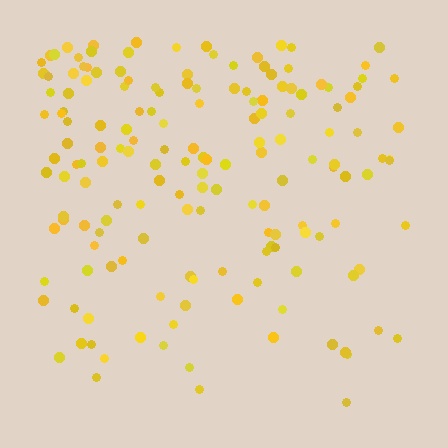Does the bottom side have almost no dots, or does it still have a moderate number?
Still a moderate number, just noticeably fewer than the top.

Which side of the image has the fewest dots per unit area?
The bottom.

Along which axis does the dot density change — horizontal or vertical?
Vertical.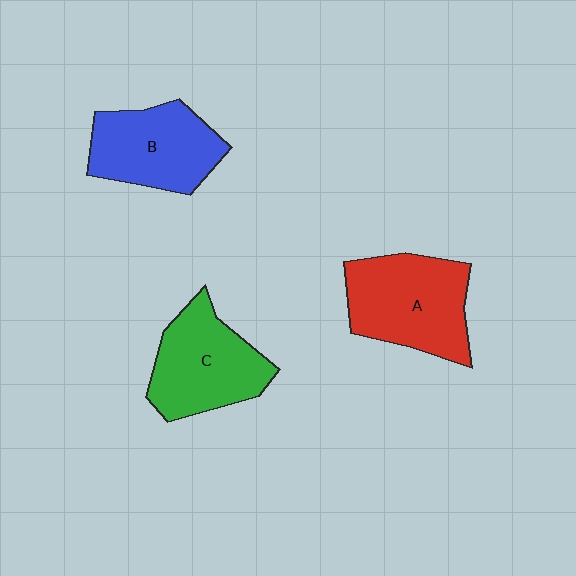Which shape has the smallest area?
Shape B (blue).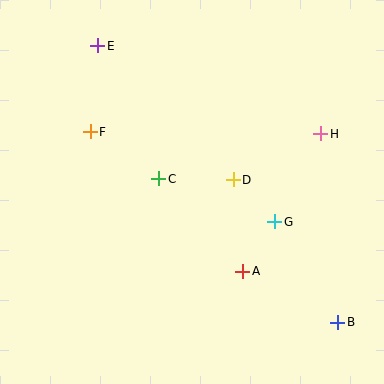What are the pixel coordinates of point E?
Point E is at (98, 46).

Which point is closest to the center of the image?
Point C at (159, 179) is closest to the center.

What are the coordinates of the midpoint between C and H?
The midpoint between C and H is at (240, 156).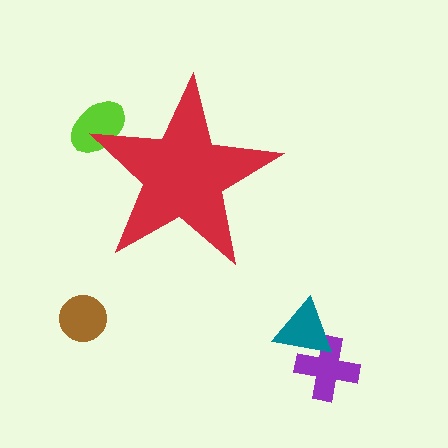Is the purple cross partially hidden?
No, the purple cross is fully visible.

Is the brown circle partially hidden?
No, the brown circle is fully visible.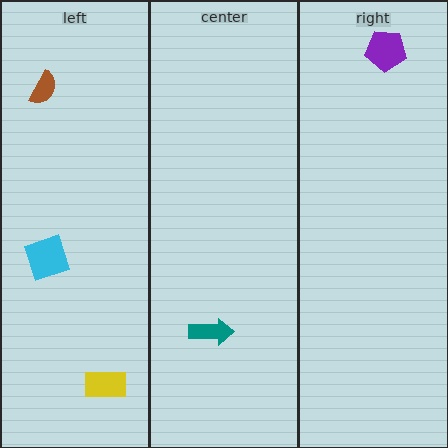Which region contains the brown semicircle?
The left region.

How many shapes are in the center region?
1.